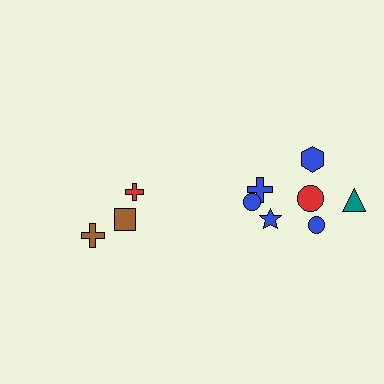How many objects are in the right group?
There are 7 objects.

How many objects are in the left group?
There are 3 objects.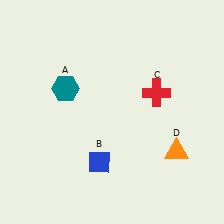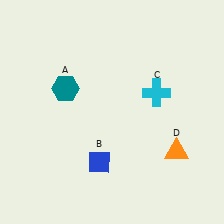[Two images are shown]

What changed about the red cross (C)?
In Image 1, C is red. In Image 2, it changed to cyan.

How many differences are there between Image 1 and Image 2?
There is 1 difference between the two images.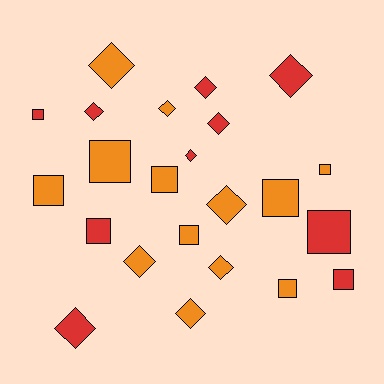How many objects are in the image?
There are 23 objects.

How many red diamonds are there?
There are 6 red diamonds.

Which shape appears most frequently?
Diamond, with 12 objects.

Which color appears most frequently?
Orange, with 13 objects.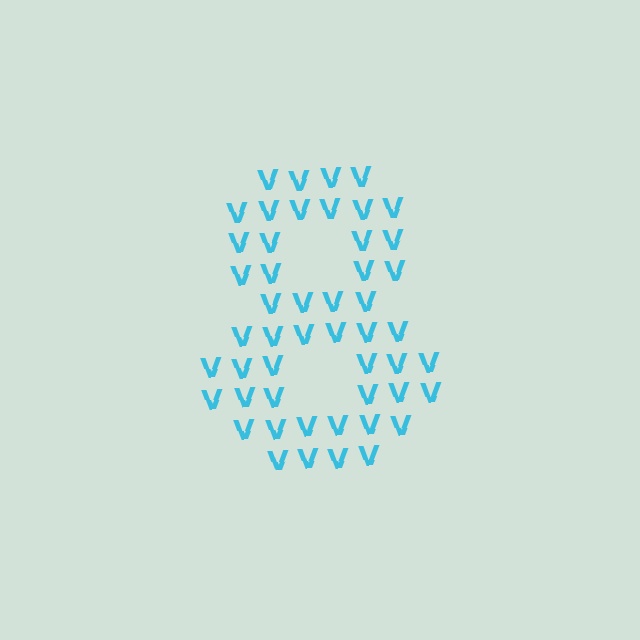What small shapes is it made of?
It is made of small letter V's.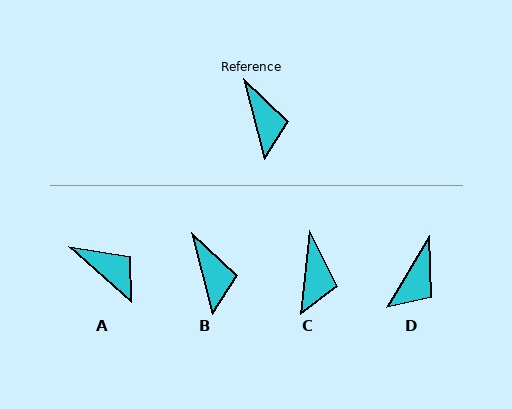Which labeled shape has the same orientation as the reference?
B.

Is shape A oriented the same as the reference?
No, it is off by about 34 degrees.